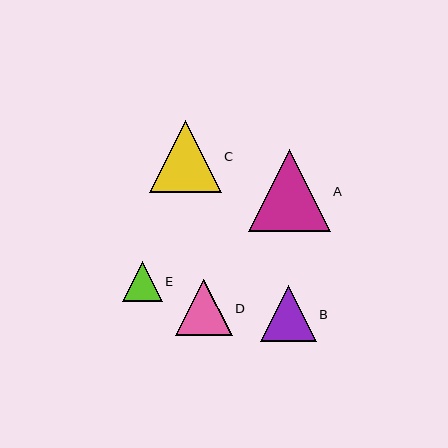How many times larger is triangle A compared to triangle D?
Triangle A is approximately 1.4 times the size of triangle D.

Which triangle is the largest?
Triangle A is the largest with a size of approximately 81 pixels.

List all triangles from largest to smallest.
From largest to smallest: A, C, D, B, E.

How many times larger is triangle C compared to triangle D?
Triangle C is approximately 1.3 times the size of triangle D.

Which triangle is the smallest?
Triangle E is the smallest with a size of approximately 40 pixels.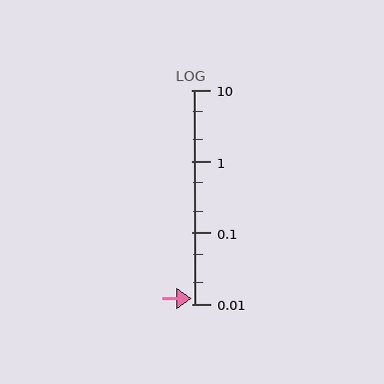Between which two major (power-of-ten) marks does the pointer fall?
The pointer is between 0.01 and 0.1.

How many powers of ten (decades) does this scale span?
The scale spans 3 decades, from 0.01 to 10.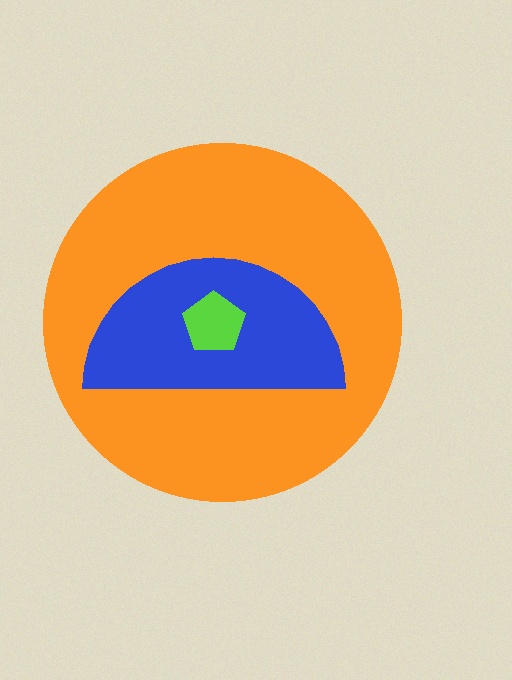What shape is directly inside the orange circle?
The blue semicircle.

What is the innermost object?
The lime pentagon.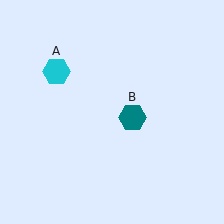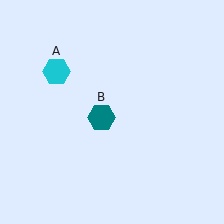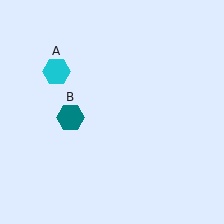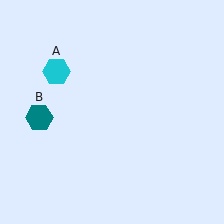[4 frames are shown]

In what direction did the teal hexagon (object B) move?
The teal hexagon (object B) moved left.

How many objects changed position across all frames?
1 object changed position: teal hexagon (object B).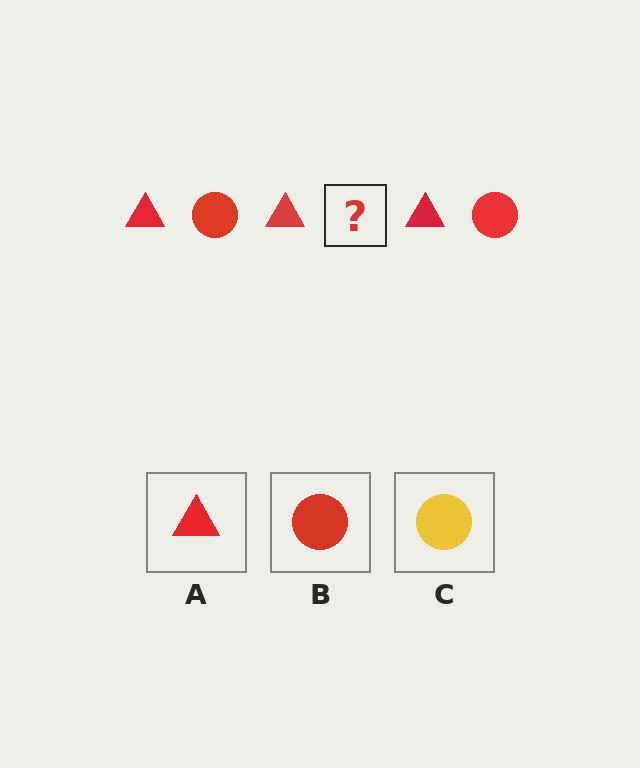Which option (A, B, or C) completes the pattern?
B.